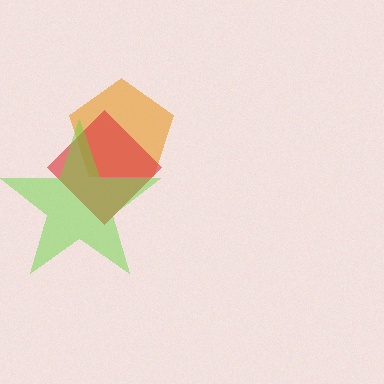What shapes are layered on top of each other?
The layered shapes are: an orange pentagon, a red diamond, a lime star.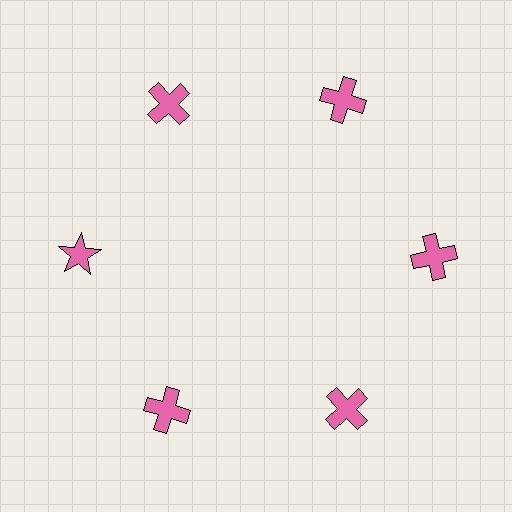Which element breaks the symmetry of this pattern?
The pink star at roughly the 9 o'clock position breaks the symmetry. All other shapes are pink crosses.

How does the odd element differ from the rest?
It has a different shape: star instead of cross.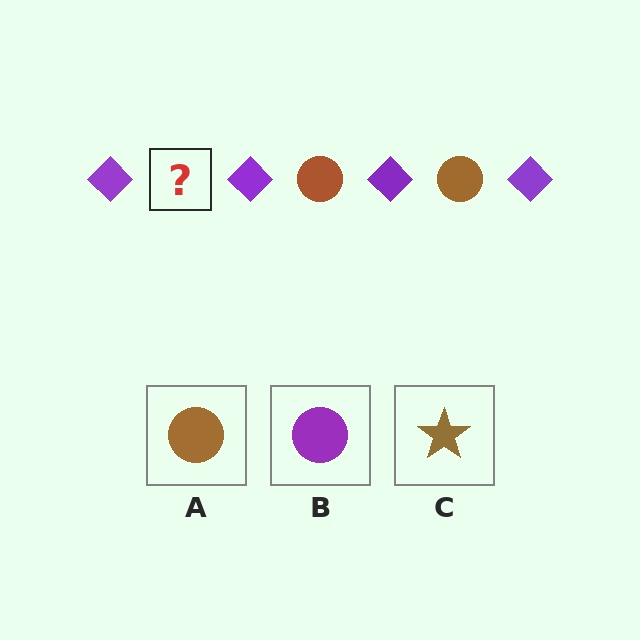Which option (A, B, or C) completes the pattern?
A.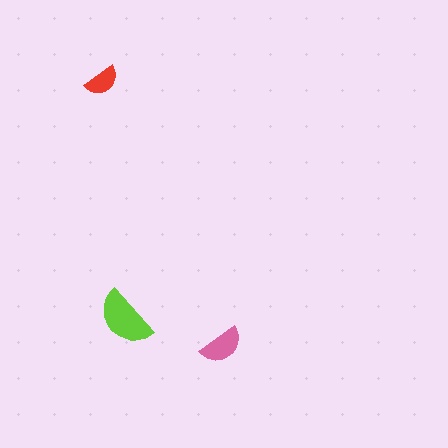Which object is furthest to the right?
The pink semicircle is rightmost.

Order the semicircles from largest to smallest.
the lime one, the pink one, the red one.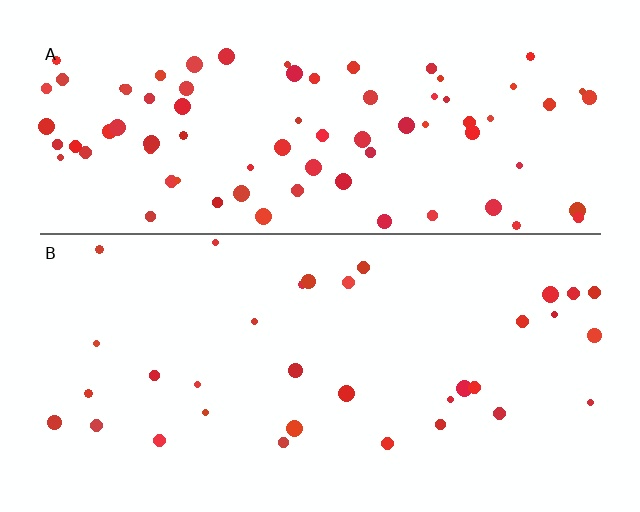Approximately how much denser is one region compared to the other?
Approximately 2.4× — region A over region B.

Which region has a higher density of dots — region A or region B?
A (the top).